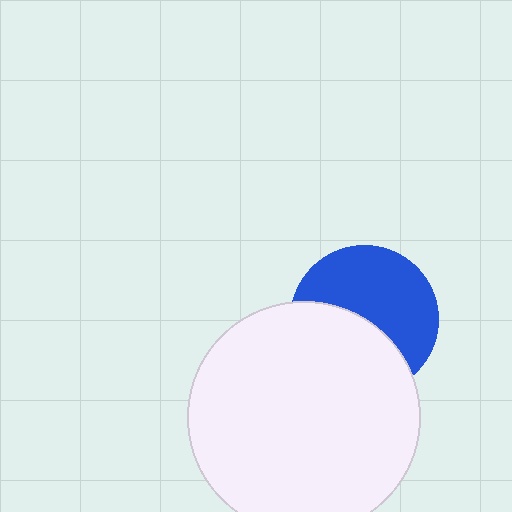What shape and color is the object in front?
The object in front is a white circle.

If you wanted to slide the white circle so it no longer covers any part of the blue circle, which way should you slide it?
Slide it down — that is the most direct way to separate the two shapes.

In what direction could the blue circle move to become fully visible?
The blue circle could move up. That would shift it out from behind the white circle entirely.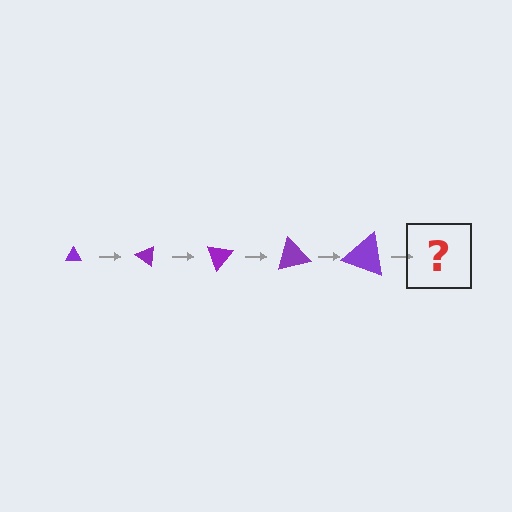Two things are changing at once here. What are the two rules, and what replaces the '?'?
The two rules are that the triangle grows larger each step and it rotates 35 degrees each step. The '?' should be a triangle, larger than the previous one and rotated 175 degrees from the start.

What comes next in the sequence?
The next element should be a triangle, larger than the previous one and rotated 175 degrees from the start.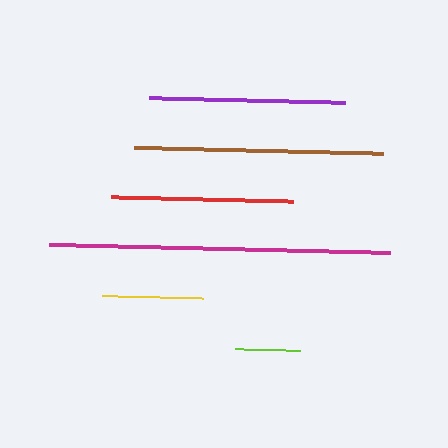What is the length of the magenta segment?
The magenta segment is approximately 342 pixels long.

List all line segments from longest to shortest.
From longest to shortest: magenta, brown, purple, red, yellow, lime.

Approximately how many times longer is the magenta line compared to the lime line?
The magenta line is approximately 5.2 times the length of the lime line.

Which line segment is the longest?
The magenta line is the longest at approximately 342 pixels.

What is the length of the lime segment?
The lime segment is approximately 65 pixels long.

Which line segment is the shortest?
The lime line is the shortest at approximately 65 pixels.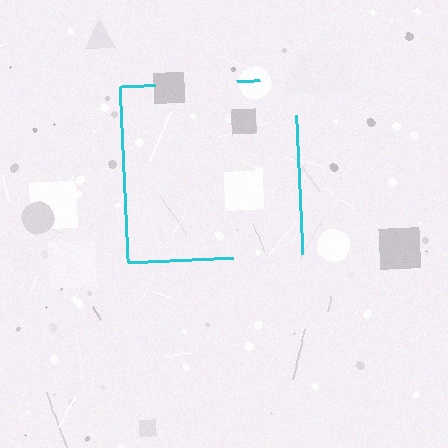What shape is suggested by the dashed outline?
The dashed outline suggests a square.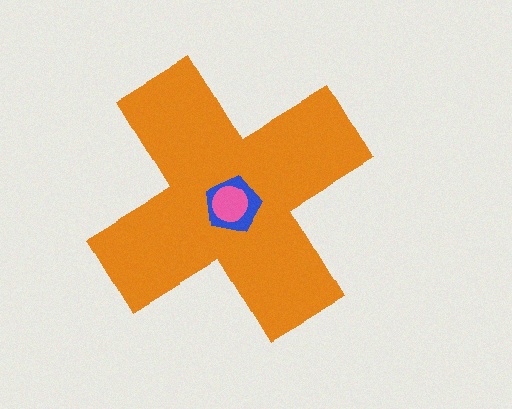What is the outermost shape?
The orange cross.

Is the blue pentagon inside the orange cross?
Yes.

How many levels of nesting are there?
3.